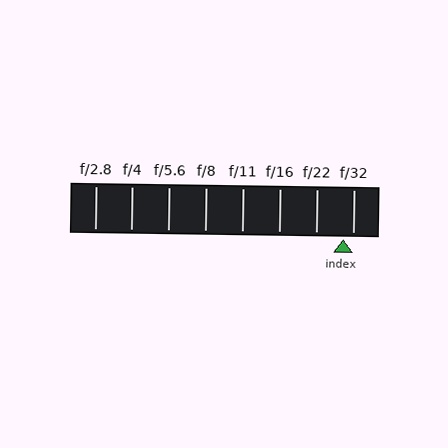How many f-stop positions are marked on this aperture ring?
There are 8 f-stop positions marked.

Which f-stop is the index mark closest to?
The index mark is closest to f/32.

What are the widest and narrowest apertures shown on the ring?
The widest aperture shown is f/2.8 and the narrowest is f/32.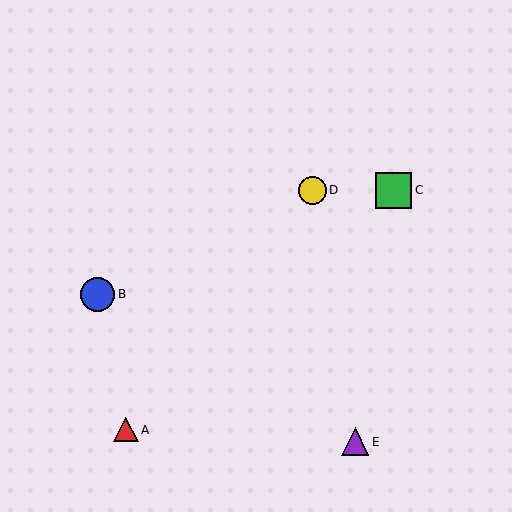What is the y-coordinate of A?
Object A is at y≈430.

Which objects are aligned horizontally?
Objects C, D are aligned horizontally.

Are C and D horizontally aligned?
Yes, both are at y≈190.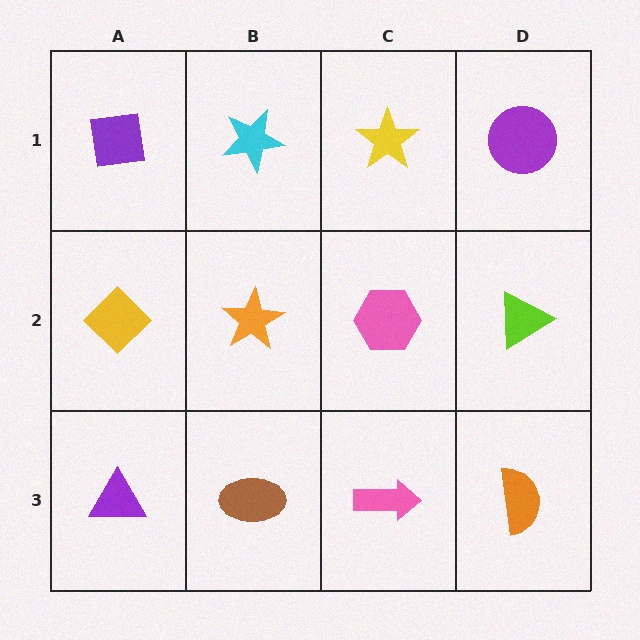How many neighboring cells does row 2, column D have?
3.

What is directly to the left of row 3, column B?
A purple triangle.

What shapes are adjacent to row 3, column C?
A pink hexagon (row 2, column C), a brown ellipse (row 3, column B), an orange semicircle (row 3, column D).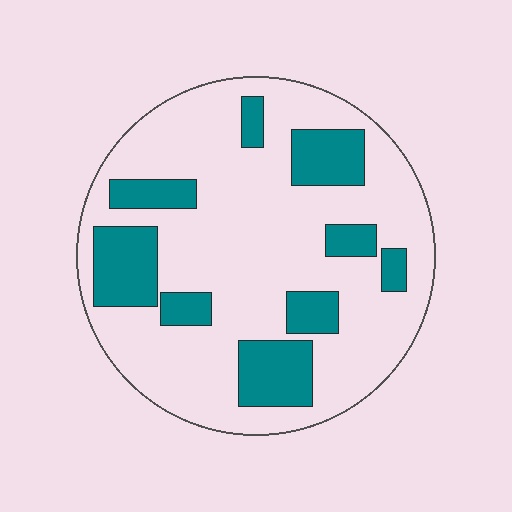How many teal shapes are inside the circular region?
9.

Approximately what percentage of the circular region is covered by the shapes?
Approximately 25%.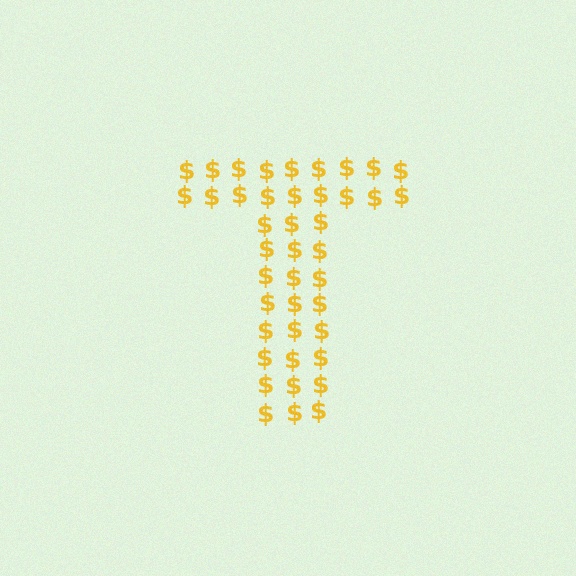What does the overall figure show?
The overall figure shows the letter T.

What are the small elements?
The small elements are dollar signs.